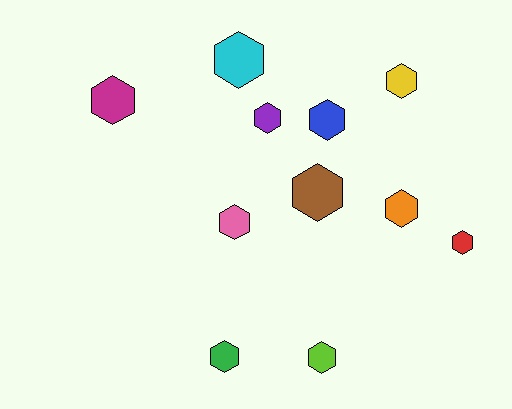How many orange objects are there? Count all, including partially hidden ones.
There is 1 orange object.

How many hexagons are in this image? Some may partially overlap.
There are 11 hexagons.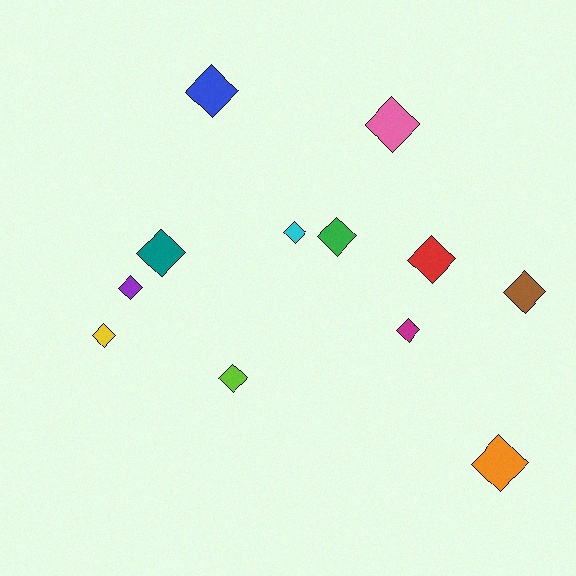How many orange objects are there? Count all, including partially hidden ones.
There is 1 orange object.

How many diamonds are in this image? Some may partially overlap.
There are 12 diamonds.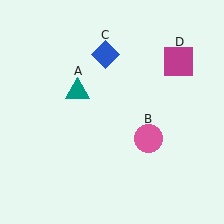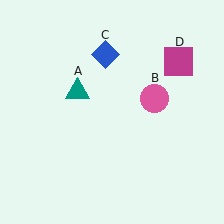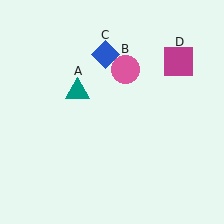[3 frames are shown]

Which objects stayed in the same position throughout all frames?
Teal triangle (object A) and blue diamond (object C) and magenta square (object D) remained stationary.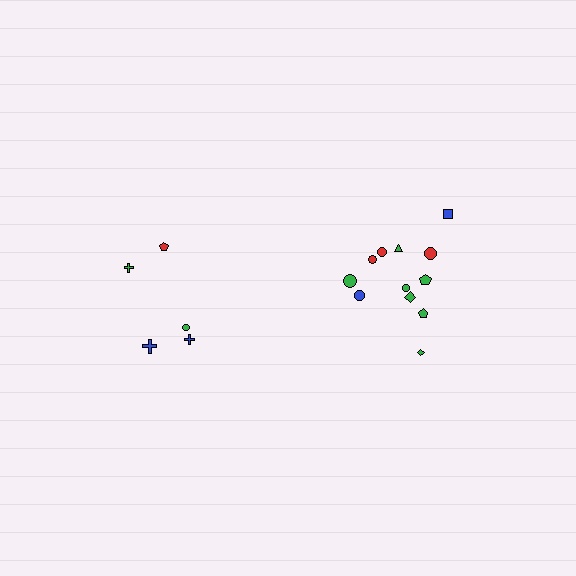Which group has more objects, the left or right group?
The right group.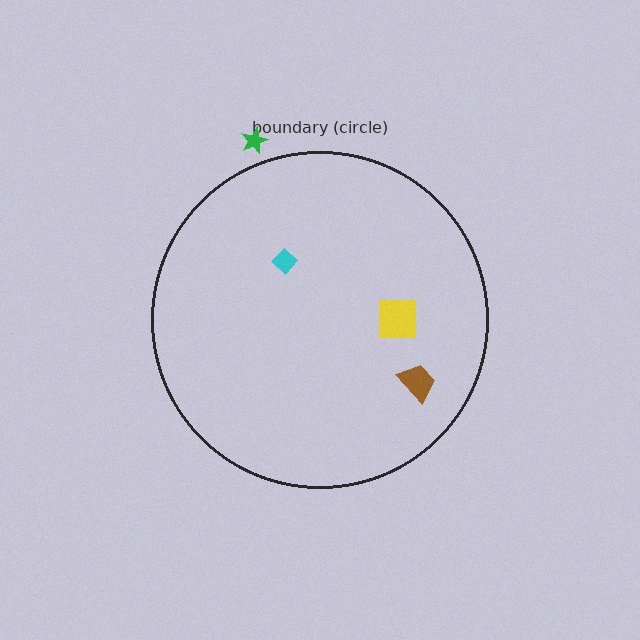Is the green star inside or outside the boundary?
Outside.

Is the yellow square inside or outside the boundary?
Inside.